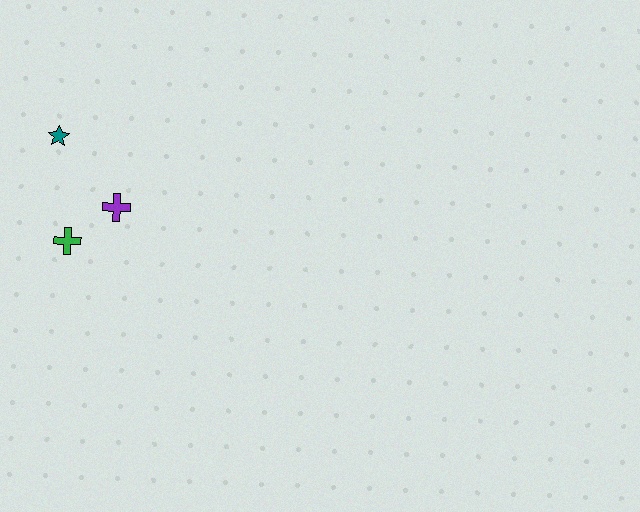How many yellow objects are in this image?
There are no yellow objects.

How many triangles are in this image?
There are no triangles.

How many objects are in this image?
There are 3 objects.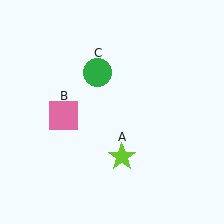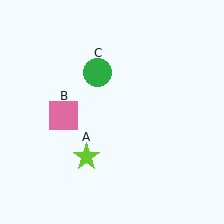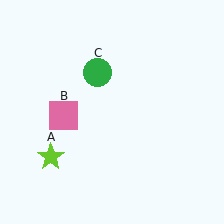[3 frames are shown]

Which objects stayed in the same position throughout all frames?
Pink square (object B) and green circle (object C) remained stationary.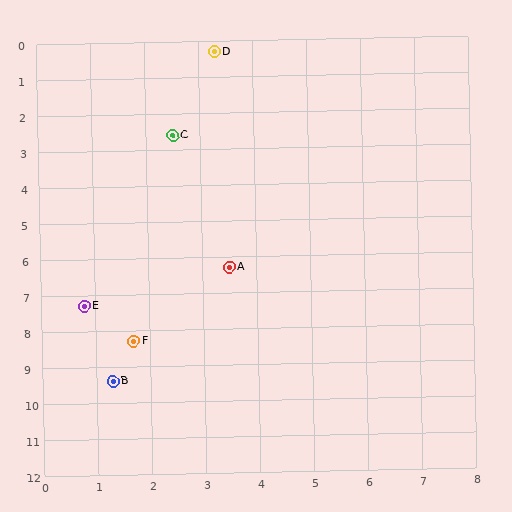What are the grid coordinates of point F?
Point F is at approximately (1.7, 8.3).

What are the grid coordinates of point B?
Point B is at approximately (1.3, 9.4).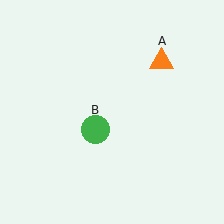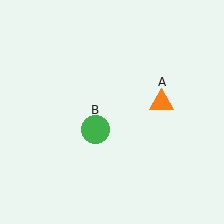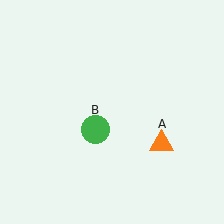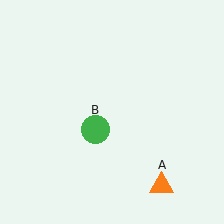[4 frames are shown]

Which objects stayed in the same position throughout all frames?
Green circle (object B) remained stationary.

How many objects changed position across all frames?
1 object changed position: orange triangle (object A).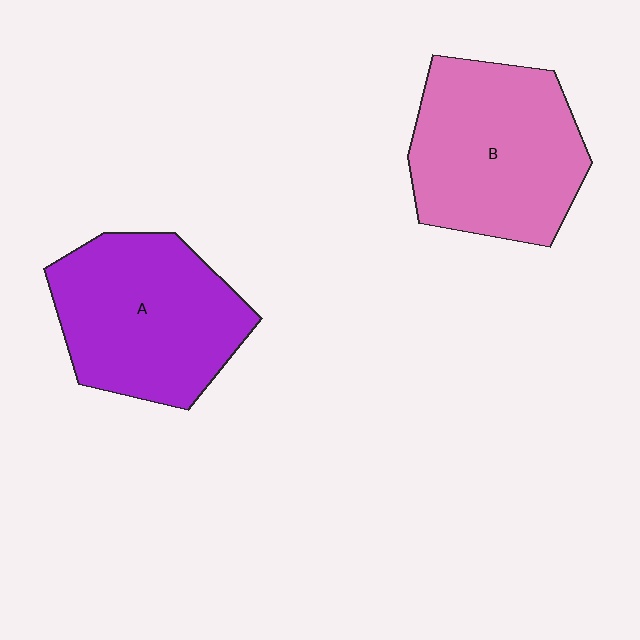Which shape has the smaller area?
Shape A (purple).